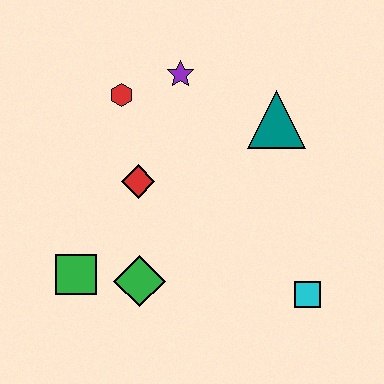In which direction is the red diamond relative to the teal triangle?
The red diamond is to the left of the teal triangle.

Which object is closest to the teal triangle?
The purple star is closest to the teal triangle.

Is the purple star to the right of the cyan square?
No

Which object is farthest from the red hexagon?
The cyan square is farthest from the red hexagon.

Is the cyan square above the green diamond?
No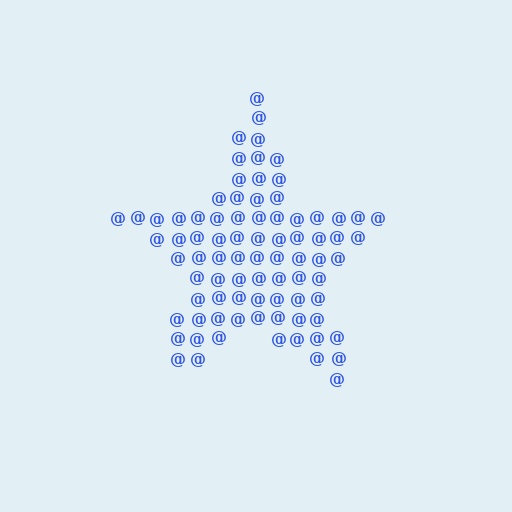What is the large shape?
The large shape is a star.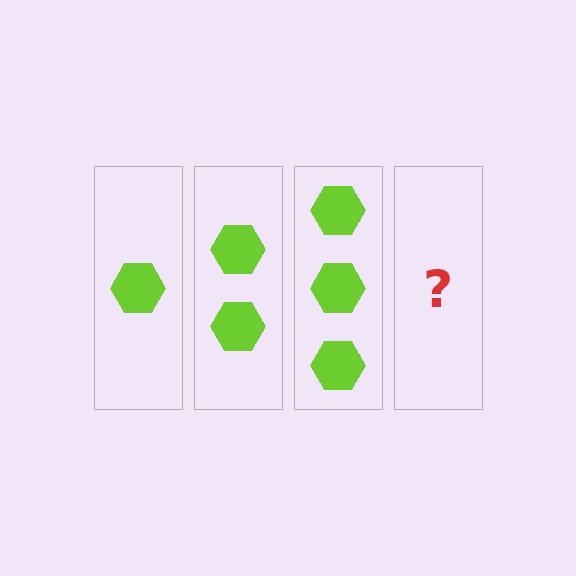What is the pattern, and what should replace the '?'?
The pattern is that each step adds one more hexagon. The '?' should be 4 hexagons.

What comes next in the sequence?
The next element should be 4 hexagons.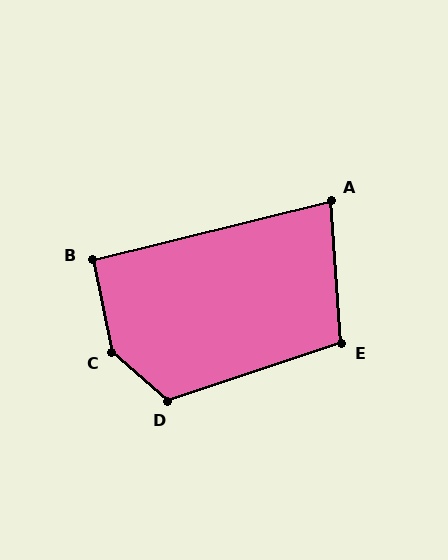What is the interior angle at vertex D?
Approximately 121 degrees (obtuse).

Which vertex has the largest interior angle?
C, at approximately 143 degrees.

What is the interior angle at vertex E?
Approximately 104 degrees (obtuse).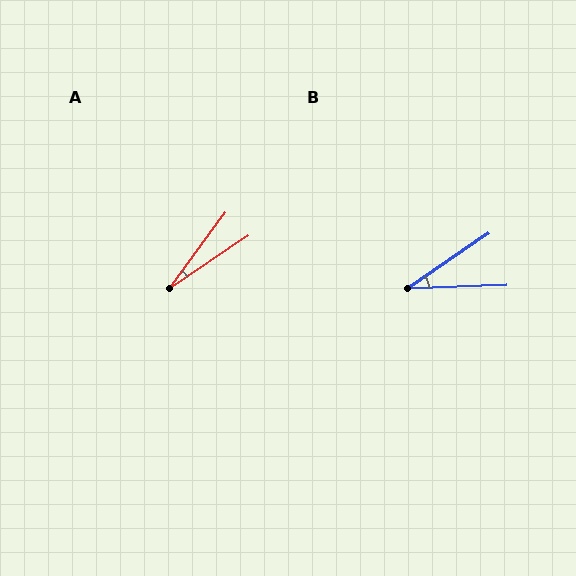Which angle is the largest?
B, at approximately 32 degrees.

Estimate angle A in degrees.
Approximately 20 degrees.